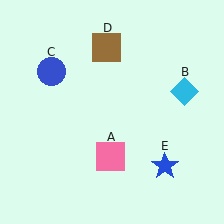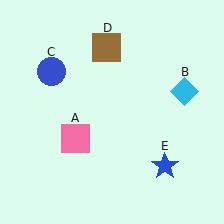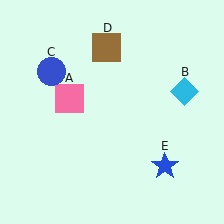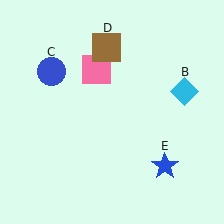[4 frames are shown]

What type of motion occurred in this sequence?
The pink square (object A) rotated clockwise around the center of the scene.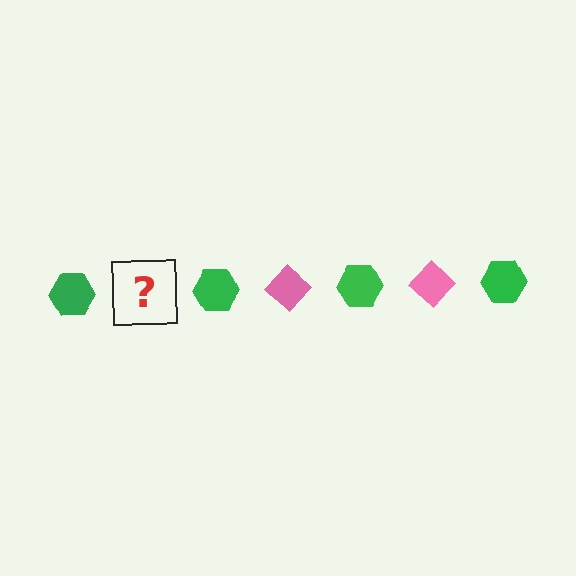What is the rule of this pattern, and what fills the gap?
The rule is that the pattern alternates between green hexagon and pink diamond. The gap should be filled with a pink diamond.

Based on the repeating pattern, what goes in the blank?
The blank should be a pink diamond.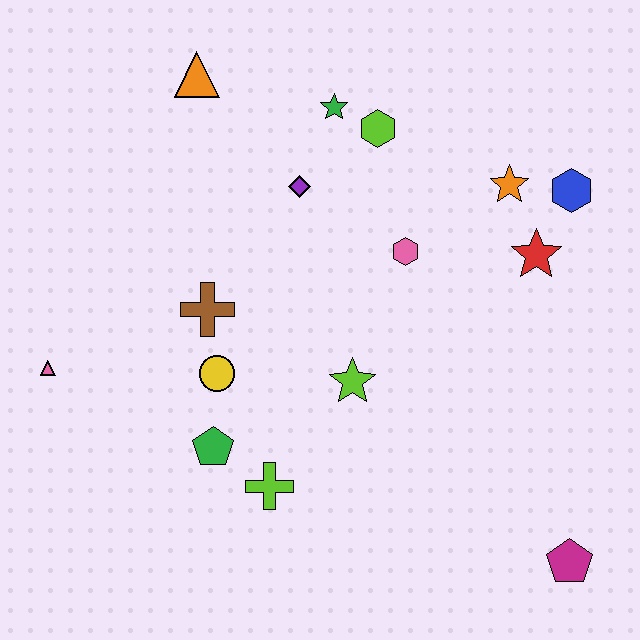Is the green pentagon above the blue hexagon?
No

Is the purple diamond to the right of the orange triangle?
Yes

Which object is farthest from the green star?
The magenta pentagon is farthest from the green star.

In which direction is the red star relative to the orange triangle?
The red star is to the right of the orange triangle.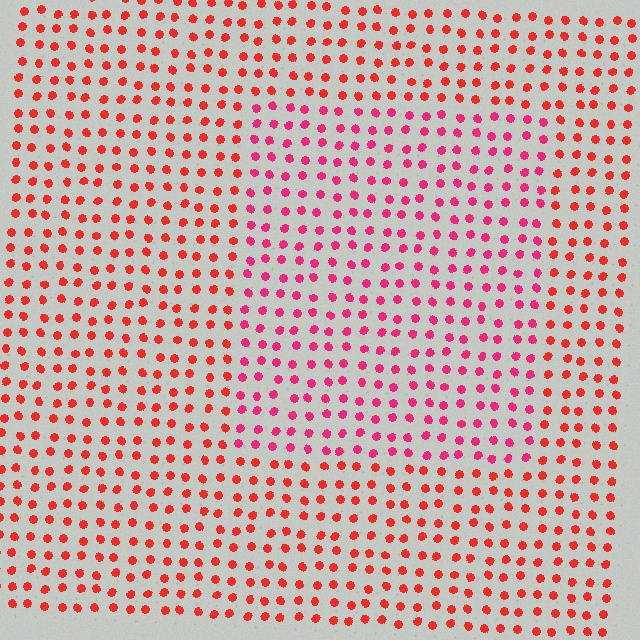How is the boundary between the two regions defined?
The boundary is defined purely by a slight shift in hue (about 27 degrees). Spacing, size, and orientation are identical on both sides.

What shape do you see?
I see a rectangle.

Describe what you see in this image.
The image is filled with small red elements in a uniform arrangement. A rectangle-shaped region is visible where the elements are tinted to a slightly different hue, forming a subtle color boundary.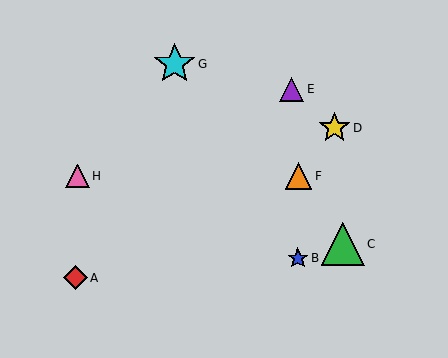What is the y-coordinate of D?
Object D is at y≈128.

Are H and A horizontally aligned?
No, H is at y≈176 and A is at y≈278.